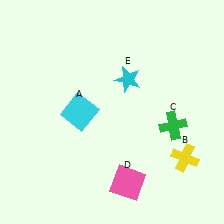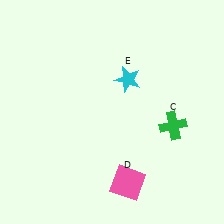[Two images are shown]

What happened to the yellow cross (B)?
The yellow cross (B) was removed in Image 2. It was in the bottom-right area of Image 1.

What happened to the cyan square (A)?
The cyan square (A) was removed in Image 2. It was in the top-left area of Image 1.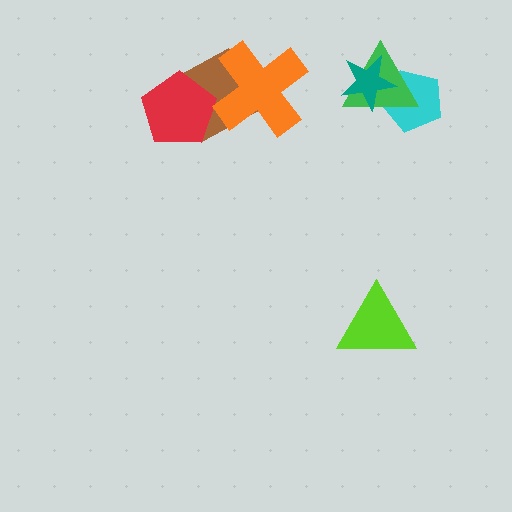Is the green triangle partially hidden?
Yes, it is partially covered by another shape.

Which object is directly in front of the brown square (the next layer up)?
The red pentagon is directly in front of the brown square.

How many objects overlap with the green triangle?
2 objects overlap with the green triangle.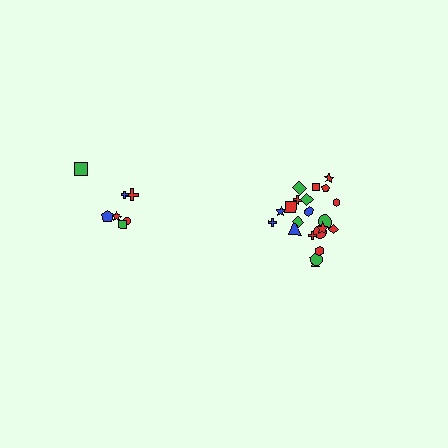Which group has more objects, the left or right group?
The right group.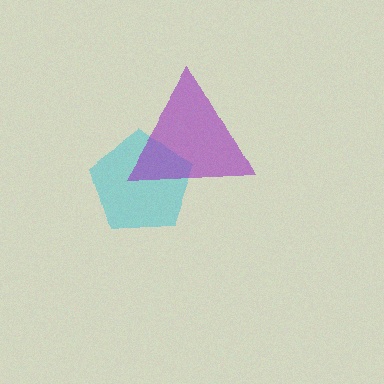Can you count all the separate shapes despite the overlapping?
Yes, there are 2 separate shapes.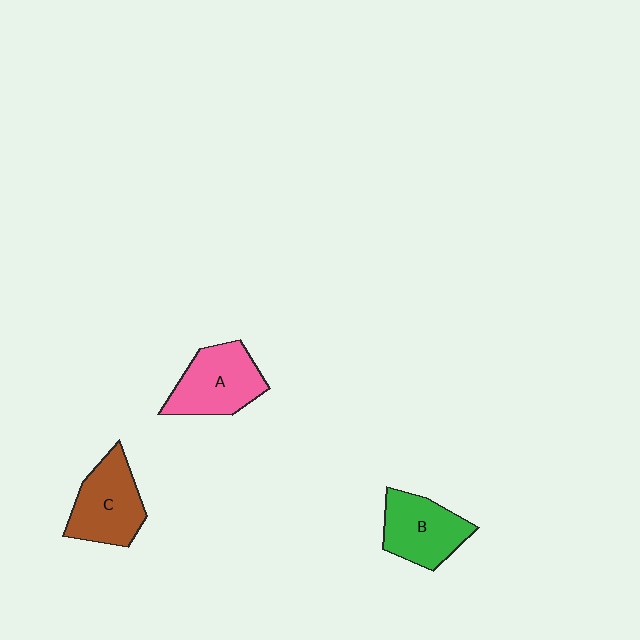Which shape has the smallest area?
Shape B (green).